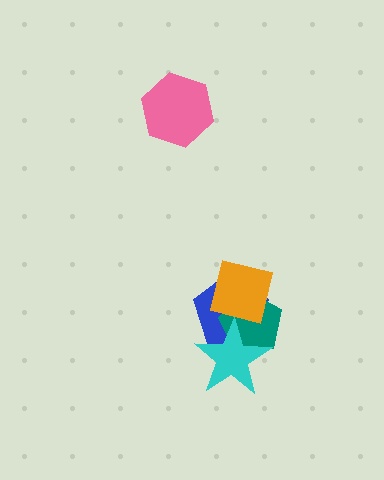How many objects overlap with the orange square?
2 objects overlap with the orange square.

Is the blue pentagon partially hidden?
Yes, it is partially covered by another shape.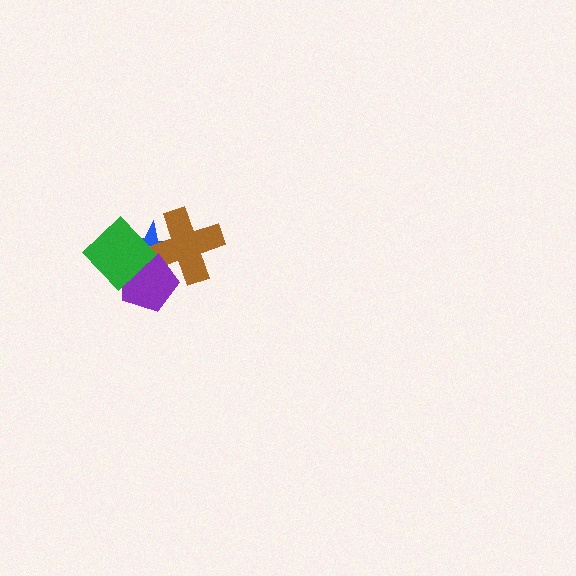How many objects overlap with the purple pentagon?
3 objects overlap with the purple pentagon.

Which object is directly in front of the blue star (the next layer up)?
The brown cross is directly in front of the blue star.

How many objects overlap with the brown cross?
3 objects overlap with the brown cross.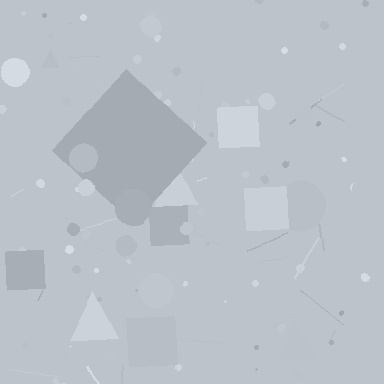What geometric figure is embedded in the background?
A diamond is embedded in the background.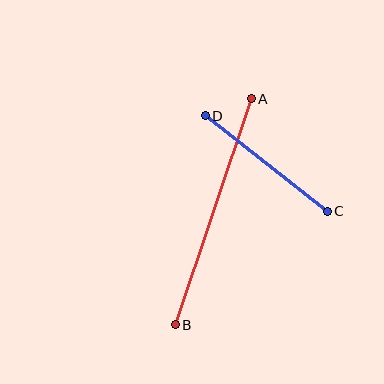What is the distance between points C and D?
The distance is approximately 155 pixels.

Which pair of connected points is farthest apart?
Points A and B are farthest apart.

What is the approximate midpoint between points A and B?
The midpoint is at approximately (213, 212) pixels.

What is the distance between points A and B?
The distance is approximately 238 pixels.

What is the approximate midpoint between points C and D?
The midpoint is at approximately (266, 163) pixels.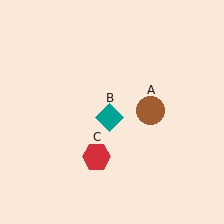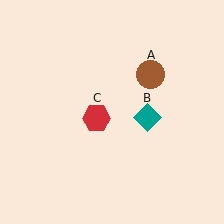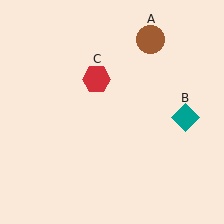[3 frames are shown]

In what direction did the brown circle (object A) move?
The brown circle (object A) moved up.